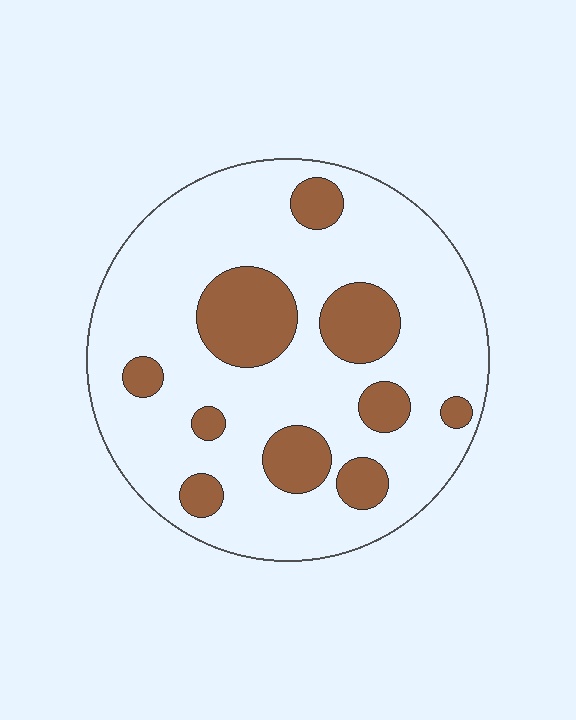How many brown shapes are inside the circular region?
10.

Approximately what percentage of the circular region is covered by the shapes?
Approximately 20%.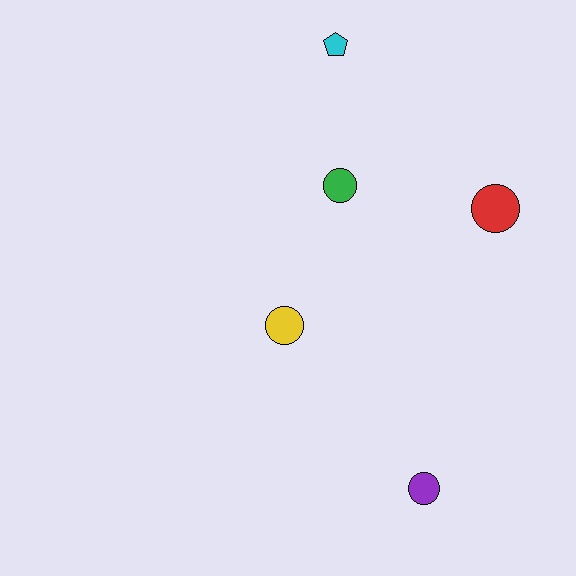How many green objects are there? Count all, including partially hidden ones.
There is 1 green object.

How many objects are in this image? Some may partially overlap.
There are 5 objects.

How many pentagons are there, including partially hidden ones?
There is 1 pentagon.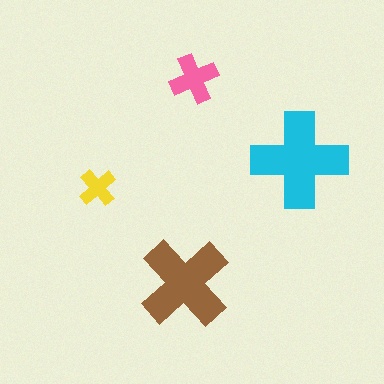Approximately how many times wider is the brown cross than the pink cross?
About 2 times wider.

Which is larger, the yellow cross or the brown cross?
The brown one.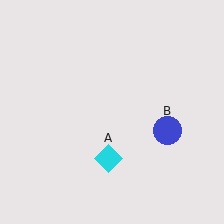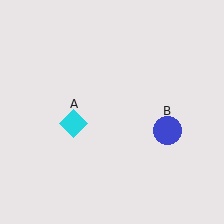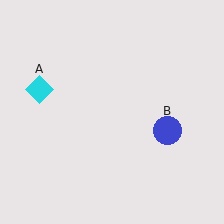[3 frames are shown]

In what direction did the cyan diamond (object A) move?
The cyan diamond (object A) moved up and to the left.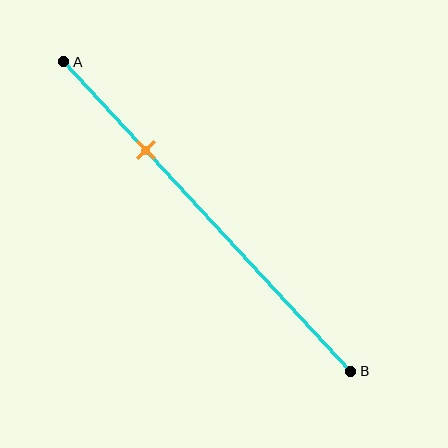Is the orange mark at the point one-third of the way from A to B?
No, the mark is at about 30% from A, not at the 33% one-third point.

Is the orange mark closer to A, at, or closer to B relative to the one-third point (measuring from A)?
The orange mark is closer to point A than the one-third point of segment AB.